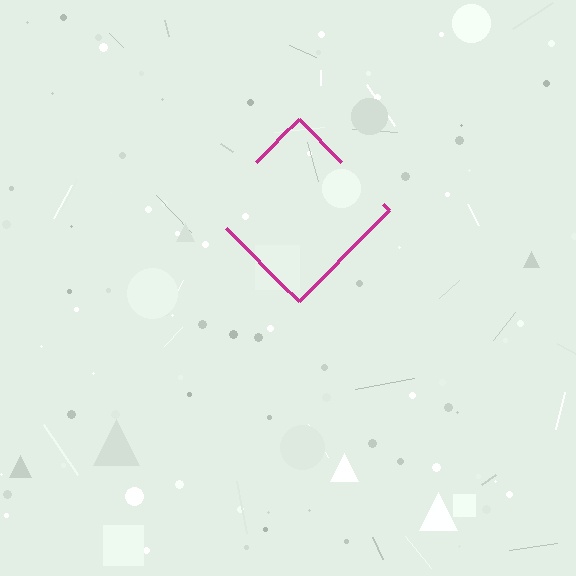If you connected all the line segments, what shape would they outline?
They would outline a diamond.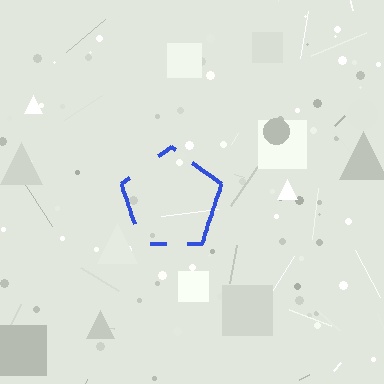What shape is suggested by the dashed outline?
The dashed outline suggests a pentagon.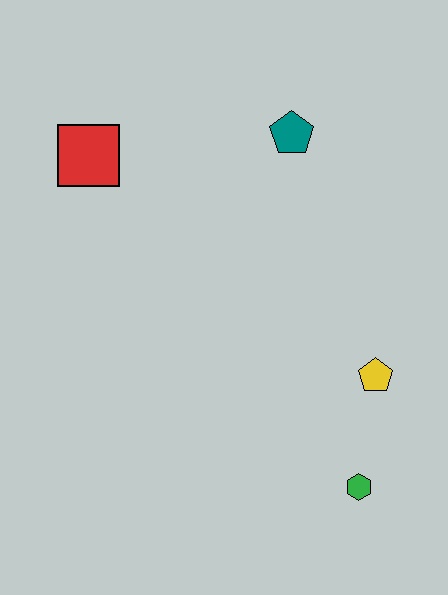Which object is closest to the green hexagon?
The yellow pentagon is closest to the green hexagon.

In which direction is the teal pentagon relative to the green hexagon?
The teal pentagon is above the green hexagon.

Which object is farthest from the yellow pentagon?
The red square is farthest from the yellow pentagon.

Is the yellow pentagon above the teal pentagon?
No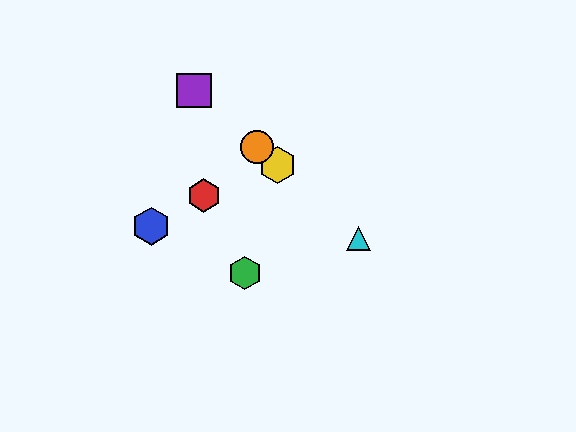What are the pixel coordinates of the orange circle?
The orange circle is at (257, 147).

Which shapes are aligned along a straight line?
The yellow hexagon, the purple square, the orange circle, the cyan triangle are aligned along a straight line.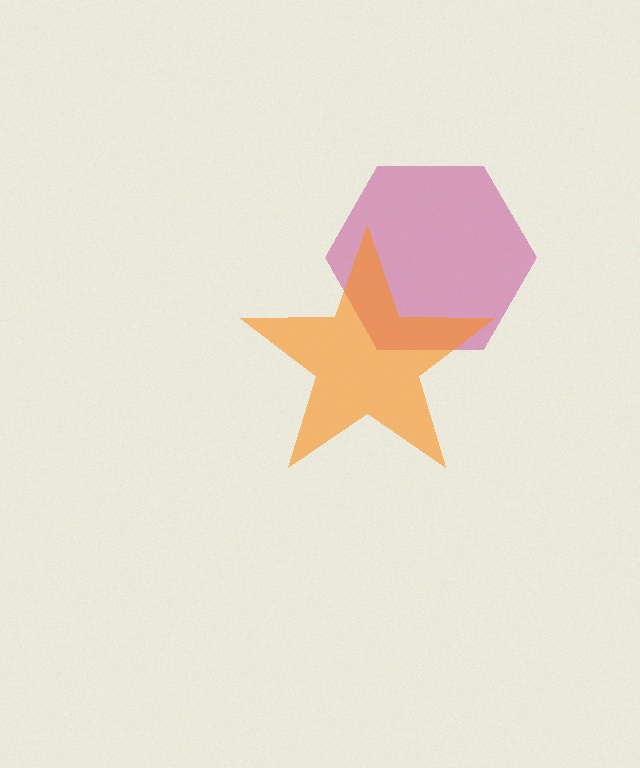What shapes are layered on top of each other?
The layered shapes are: a magenta hexagon, an orange star.